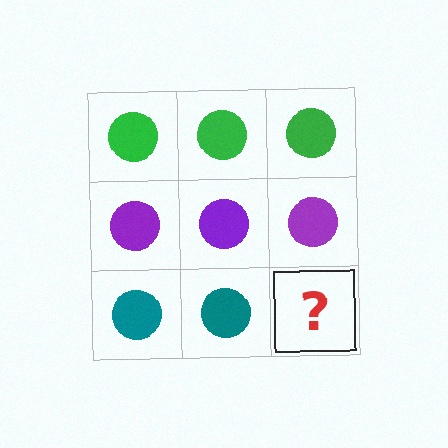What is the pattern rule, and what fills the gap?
The rule is that each row has a consistent color. The gap should be filled with a teal circle.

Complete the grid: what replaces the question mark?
The question mark should be replaced with a teal circle.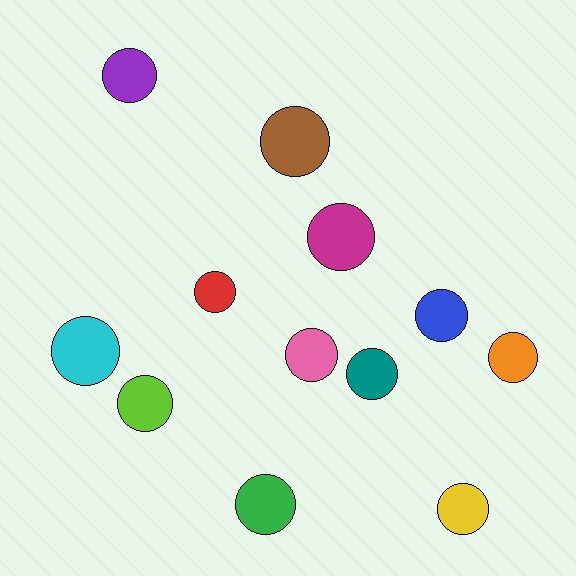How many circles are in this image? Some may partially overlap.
There are 12 circles.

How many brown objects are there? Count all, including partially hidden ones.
There is 1 brown object.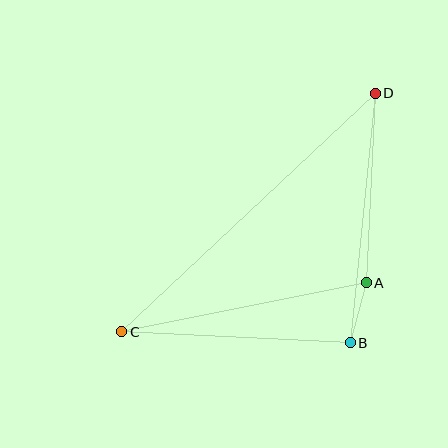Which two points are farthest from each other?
Points C and D are farthest from each other.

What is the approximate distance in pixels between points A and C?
The distance between A and C is approximately 249 pixels.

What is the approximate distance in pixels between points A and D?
The distance between A and D is approximately 189 pixels.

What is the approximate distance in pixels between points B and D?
The distance between B and D is approximately 251 pixels.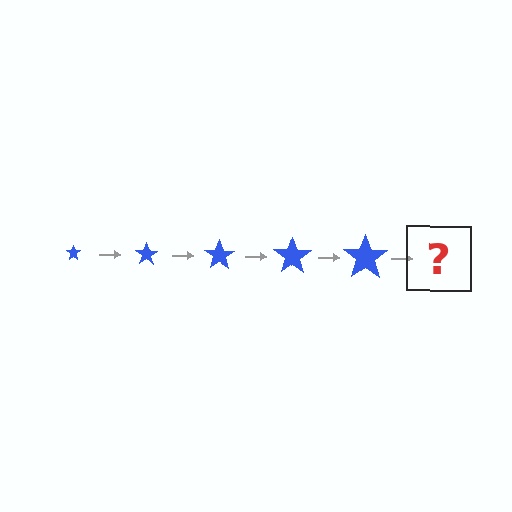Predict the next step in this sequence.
The next step is a blue star, larger than the previous one.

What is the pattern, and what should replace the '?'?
The pattern is that the star gets progressively larger each step. The '?' should be a blue star, larger than the previous one.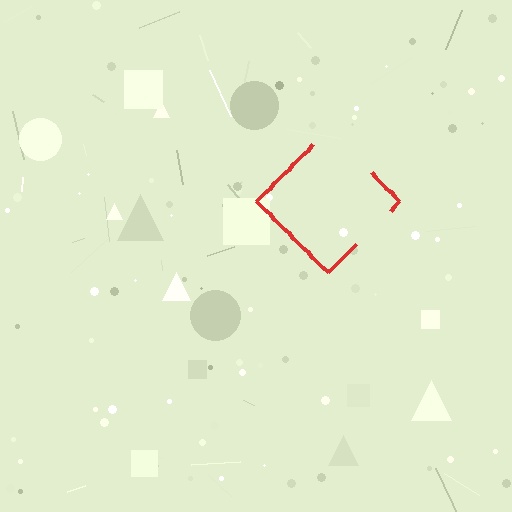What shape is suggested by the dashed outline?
The dashed outline suggests a diamond.